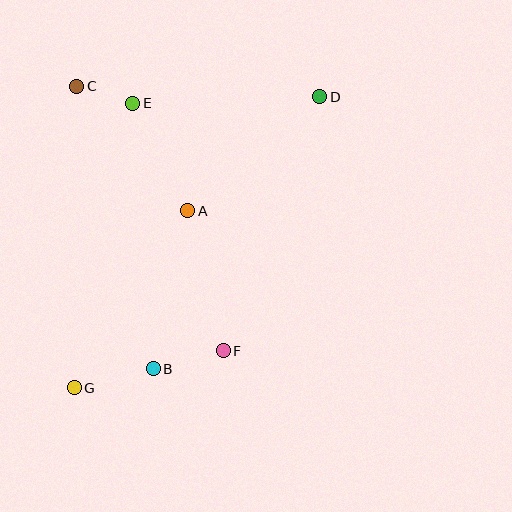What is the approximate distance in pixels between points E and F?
The distance between E and F is approximately 264 pixels.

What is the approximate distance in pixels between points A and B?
The distance between A and B is approximately 162 pixels.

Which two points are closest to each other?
Points C and E are closest to each other.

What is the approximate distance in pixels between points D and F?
The distance between D and F is approximately 271 pixels.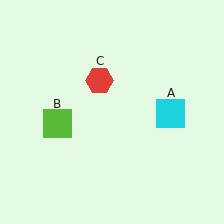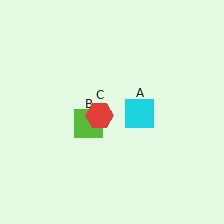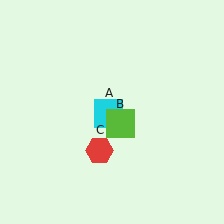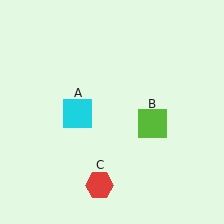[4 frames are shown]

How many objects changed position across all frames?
3 objects changed position: cyan square (object A), lime square (object B), red hexagon (object C).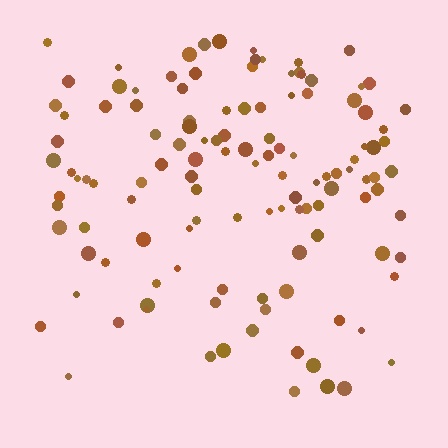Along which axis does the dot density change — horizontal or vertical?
Vertical.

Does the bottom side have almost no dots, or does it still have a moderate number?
Still a moderate number, just noticeably fewer than the top.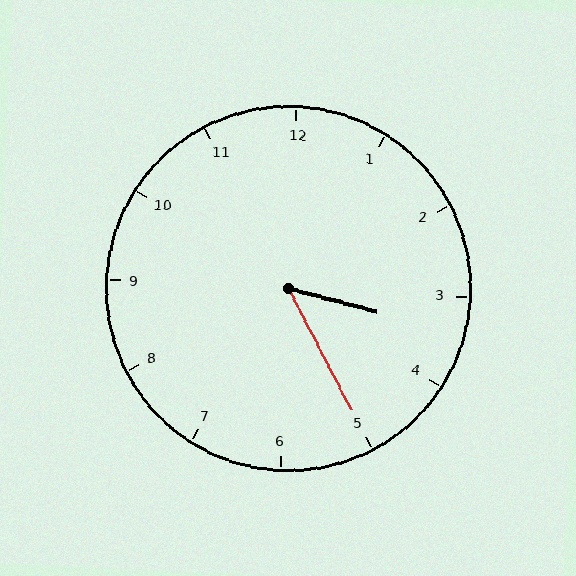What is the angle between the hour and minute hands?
Approximately 48 degrees.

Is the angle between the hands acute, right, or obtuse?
It is acute.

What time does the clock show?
3:25.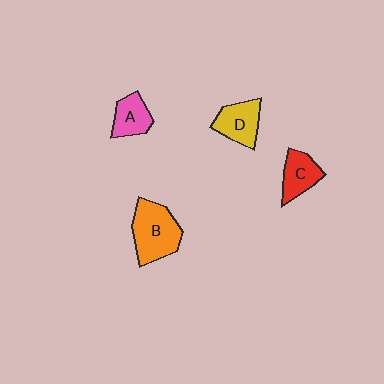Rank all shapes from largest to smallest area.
From largest to smallest: B (orange), D (yellow), C (red), A (pink).